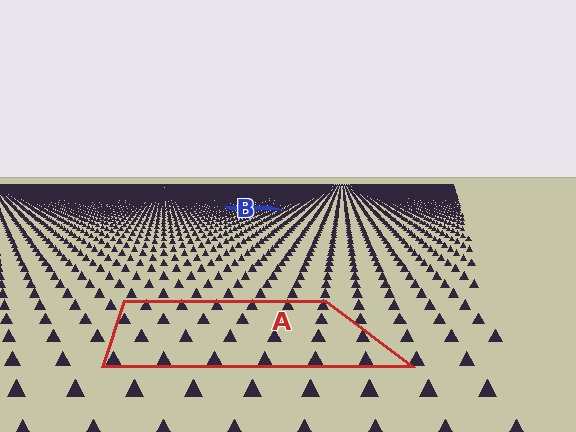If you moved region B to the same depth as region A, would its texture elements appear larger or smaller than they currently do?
They would appear larger. At a closer depth, the same texture elements are projected at a bigger on-screen size.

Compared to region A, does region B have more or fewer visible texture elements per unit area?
Region B has more texture elements per unit area — they are packed more densely because it is farther away.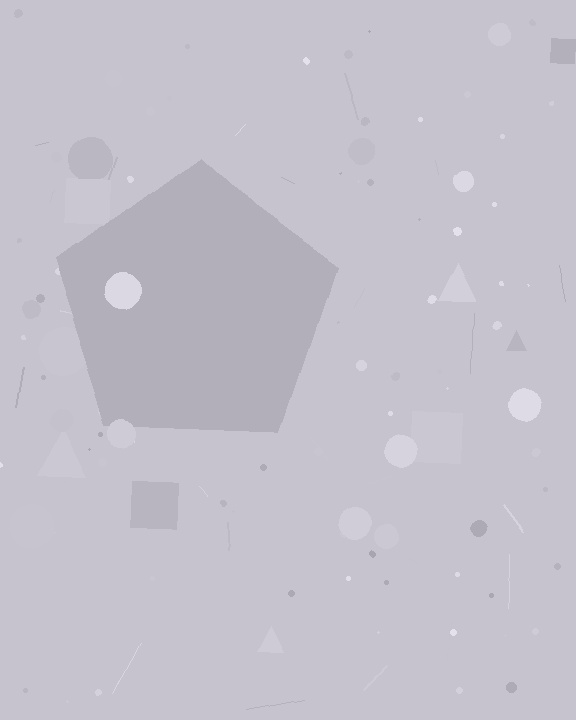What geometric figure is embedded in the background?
A pentagon is embedded in the background.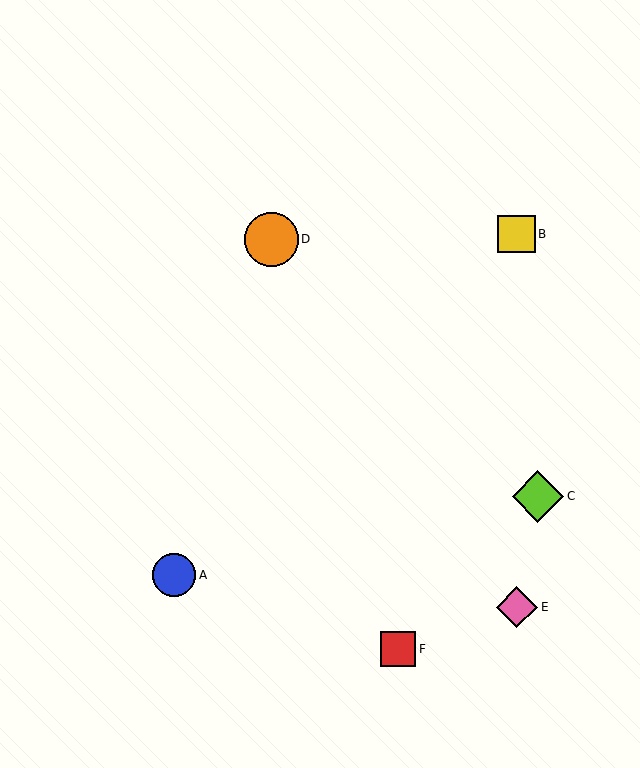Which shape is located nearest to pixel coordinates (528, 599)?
The pink diamond (labeled E) at (517, 607) is nearest to that location.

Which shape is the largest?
The orange circle (labeled D) is the largest.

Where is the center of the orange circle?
The center of the orange circle is at (271, 239).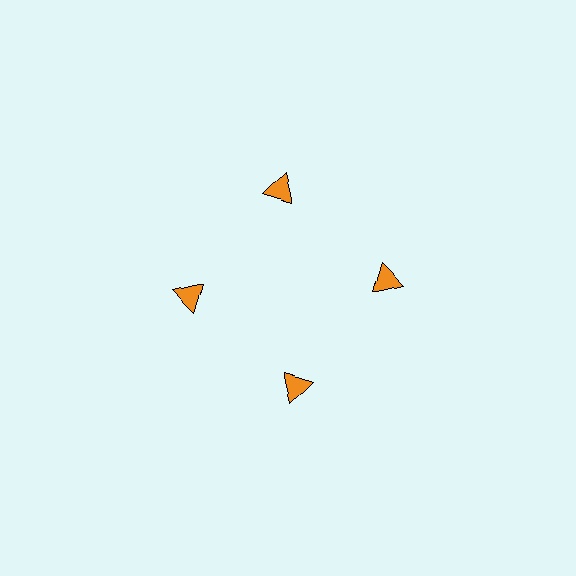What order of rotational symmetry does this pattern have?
This pattern has 4-fold rotational symmetry.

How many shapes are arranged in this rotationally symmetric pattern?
There are 4 shapes, arranged in 4 groups of 1.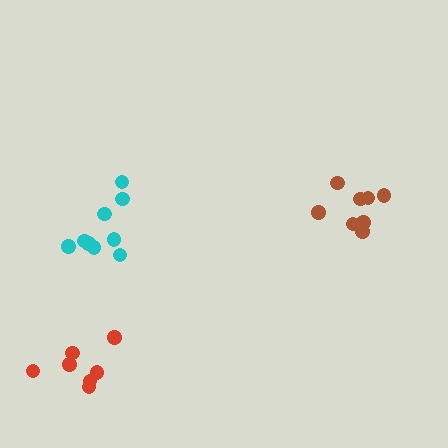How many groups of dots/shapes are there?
There are 3 groups.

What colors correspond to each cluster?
The clusters are colored: brown, red, cyan.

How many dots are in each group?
Group 1: 8 dots, Group 2: 7 dots, Group 3: 9 dots (24 total).